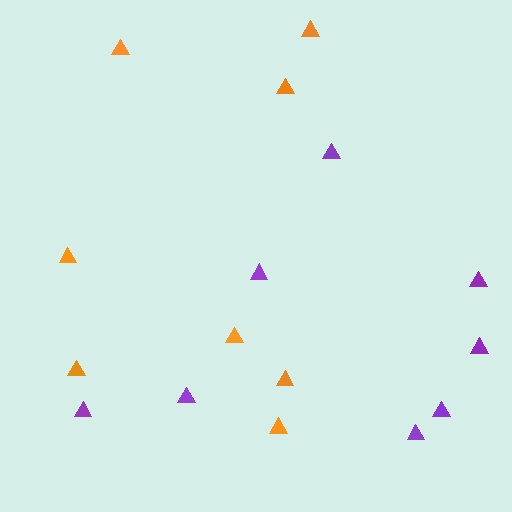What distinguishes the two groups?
There are 2 groups: one group of purple triangles (8) and one group of orange triangles (8).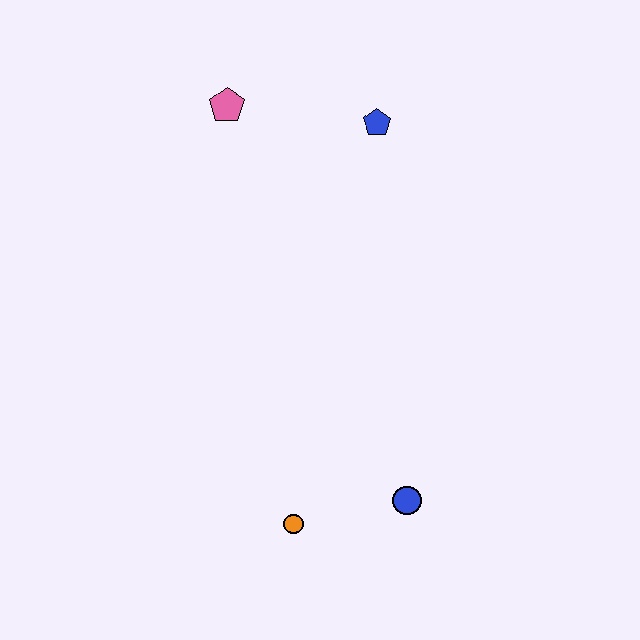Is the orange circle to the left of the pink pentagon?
No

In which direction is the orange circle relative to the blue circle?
The orange circle is to the left of the blue circle.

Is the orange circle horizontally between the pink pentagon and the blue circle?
Yes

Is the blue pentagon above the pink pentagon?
No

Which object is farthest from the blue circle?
The pink pentagon is farthest from the blue circle.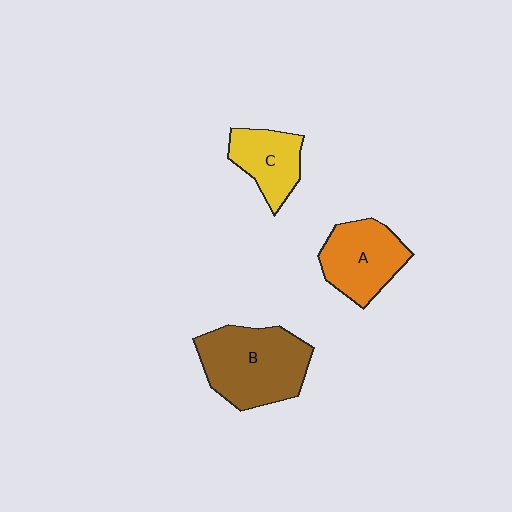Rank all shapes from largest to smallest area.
From largest to smallest: B (brown), A (orange), C (yellow).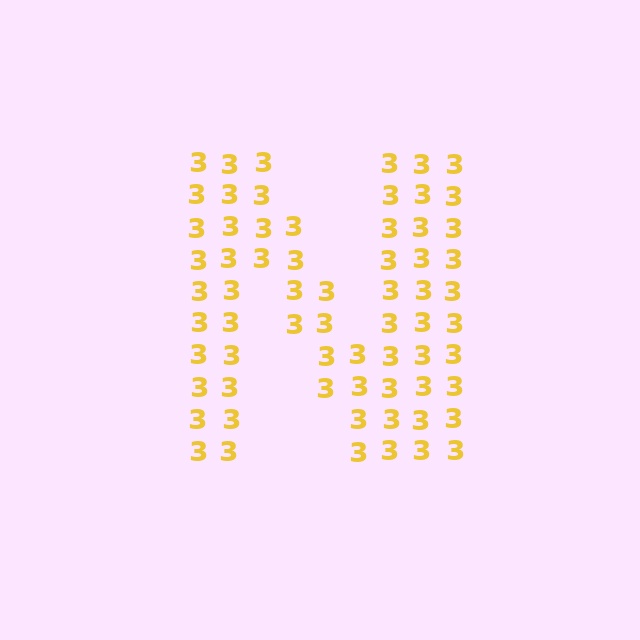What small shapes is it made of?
It is made of small digit 3's.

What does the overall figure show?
The overall figure shows the letter N.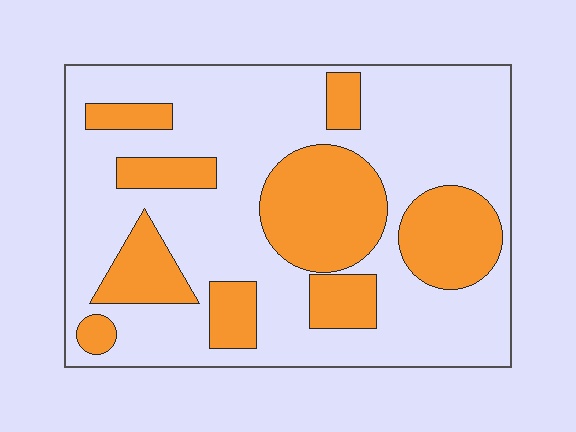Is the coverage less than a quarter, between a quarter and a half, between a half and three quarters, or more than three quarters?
Between a quarter and a half.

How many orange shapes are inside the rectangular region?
9.